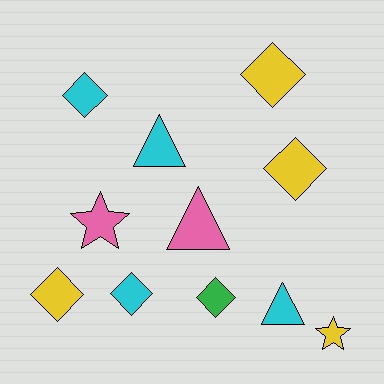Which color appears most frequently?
Cyan, with 4 objects.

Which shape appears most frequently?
Diamond, with 6 objects.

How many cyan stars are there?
There are no cyan stars.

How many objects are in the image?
There are 11 objects.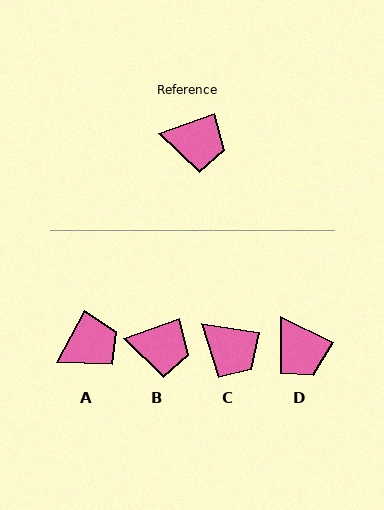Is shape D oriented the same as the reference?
No, it is off by about 46 degrees.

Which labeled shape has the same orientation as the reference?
B.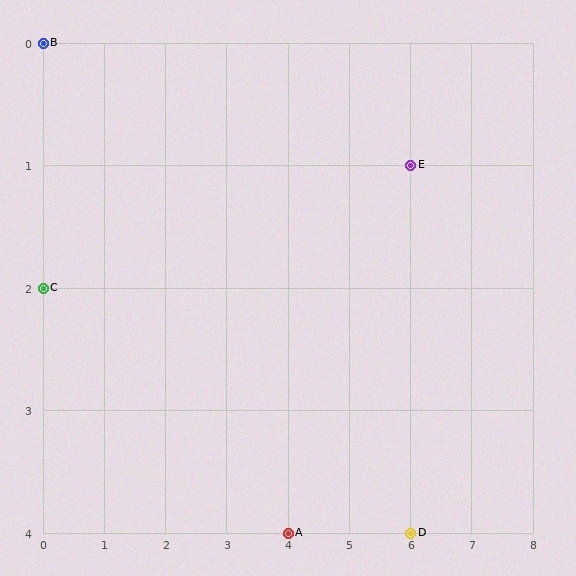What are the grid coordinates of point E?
Point E is at grid coordinates (6, 1).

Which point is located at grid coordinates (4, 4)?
Point A is at (4, 4).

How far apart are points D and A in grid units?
Points D and A are 2 columns apart.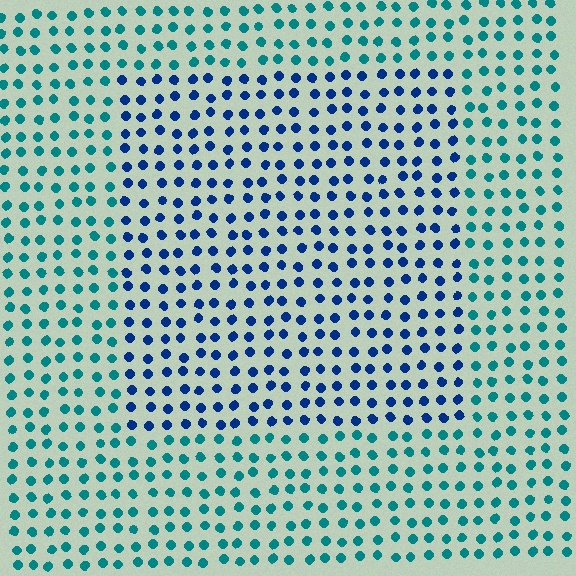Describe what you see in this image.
The image is filled with small teal elements in a uniform arrangement. A rectangle-shaped region is visible where the elements are tinted to a slightly different hue, forming a subtle color boundary.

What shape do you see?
I see a rectangle.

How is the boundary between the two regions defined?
The boundary is defined purely by a slight shift in hue (about 40 degrees). Spacing, size, and orientation are identical on both sides.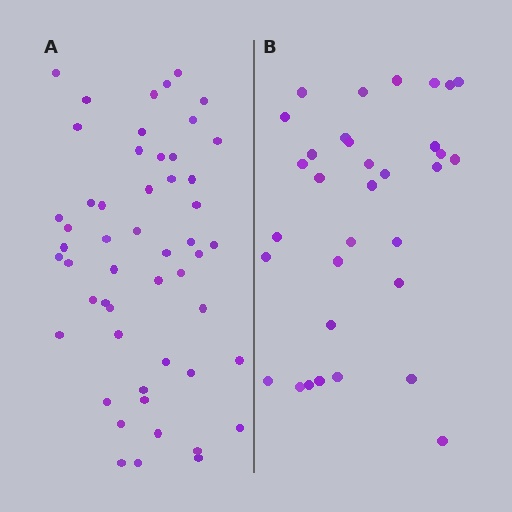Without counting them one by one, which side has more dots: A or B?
Region A (the left region) has more dots.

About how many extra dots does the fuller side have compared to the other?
Region A has approximately 20 more dots than region B.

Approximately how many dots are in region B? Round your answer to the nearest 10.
About 30 dots. (The exact count is 33, which rounds to 30.)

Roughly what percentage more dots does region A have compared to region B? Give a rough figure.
About 60% more.